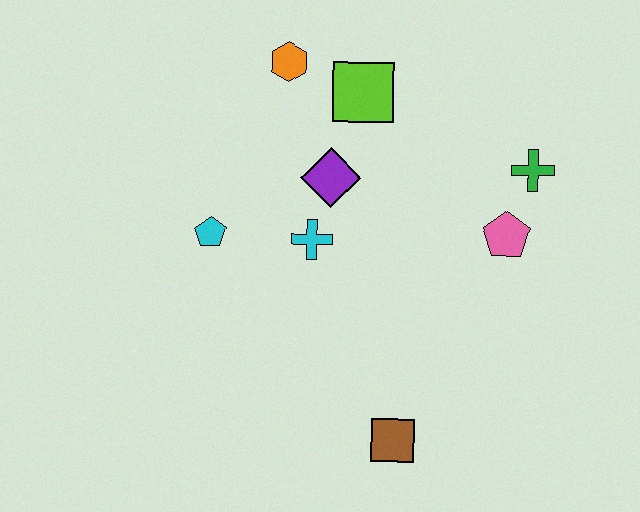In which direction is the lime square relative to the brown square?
The lime square is above the brown square.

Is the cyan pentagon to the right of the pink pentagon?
No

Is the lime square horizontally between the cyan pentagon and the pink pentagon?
Yes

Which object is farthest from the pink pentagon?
The cyan pentagon is farthest from the pink pentagon.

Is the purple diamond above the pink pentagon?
Yes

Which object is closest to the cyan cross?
The purple diamond is closest to the cyan cross.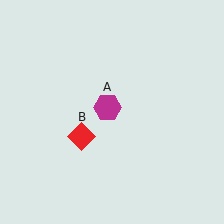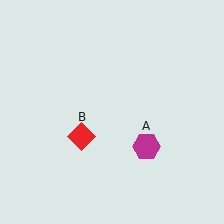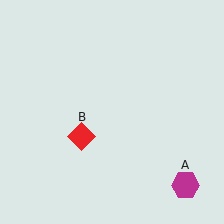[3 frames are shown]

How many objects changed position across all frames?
1 object changed position: magenta hexagon (object A).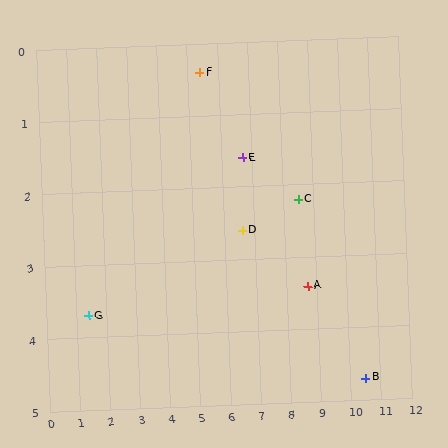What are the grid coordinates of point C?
Point C is at approximately (8.5, 2.2).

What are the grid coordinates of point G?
Point G is at approximately (1.4, 3.7).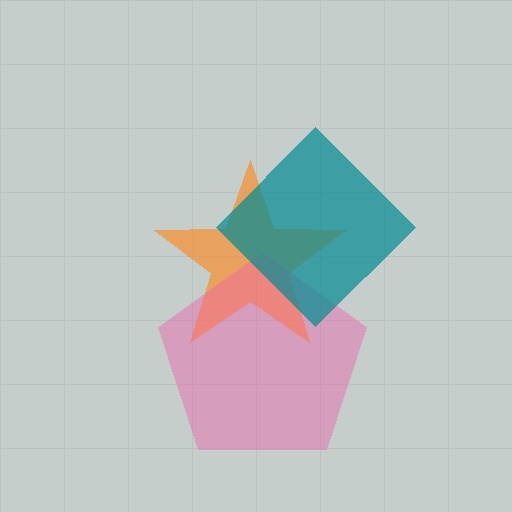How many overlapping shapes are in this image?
There are 3 overlapping shapes in the image.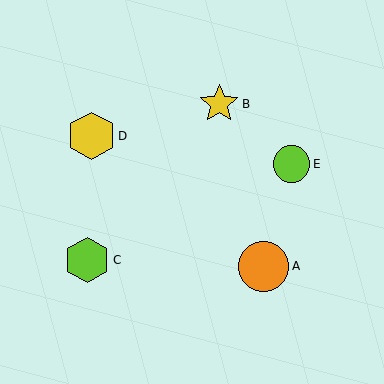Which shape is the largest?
The orange circle (labeled A) is the largest.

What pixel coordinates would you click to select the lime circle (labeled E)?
Click at (292, 164) to select the lime circle E.